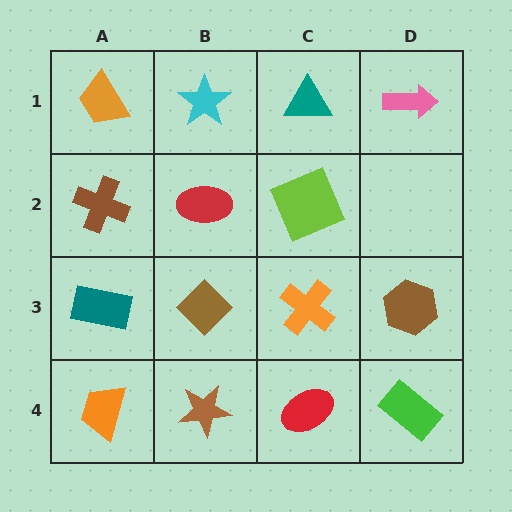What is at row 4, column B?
A brown star.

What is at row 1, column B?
A cyan star.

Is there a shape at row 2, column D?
No, that cell is empty.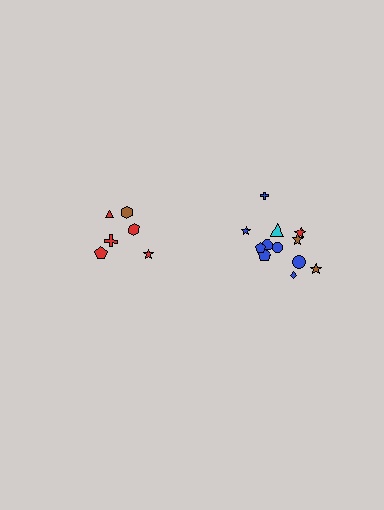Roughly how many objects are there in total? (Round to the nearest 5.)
Roughly 20 objects in total.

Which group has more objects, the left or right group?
The right group.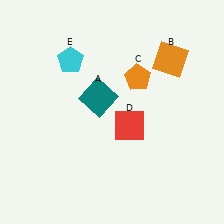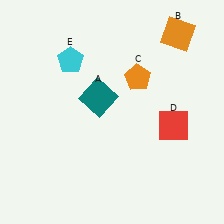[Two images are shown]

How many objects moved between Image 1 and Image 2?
2 objects moved between the two images.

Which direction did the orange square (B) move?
The orange square (B) moved up.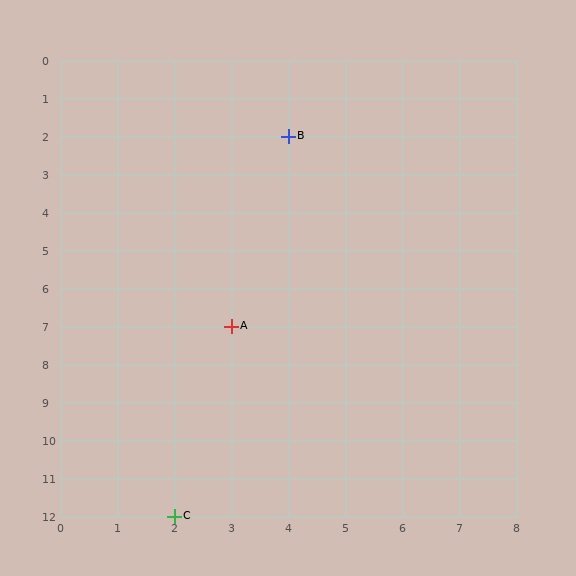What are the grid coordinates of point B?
Point B is at grid coordinates (4, 2).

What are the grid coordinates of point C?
Point C is at grid coordinates (2, 12).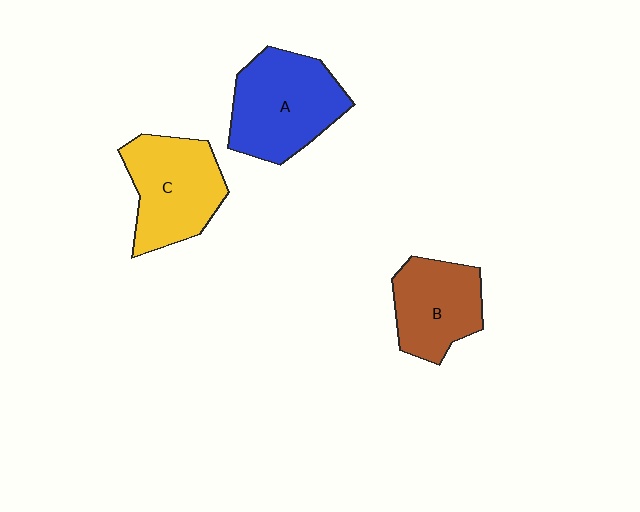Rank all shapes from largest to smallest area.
From largest to smallest: A (blue), C (yellow), B (brown).